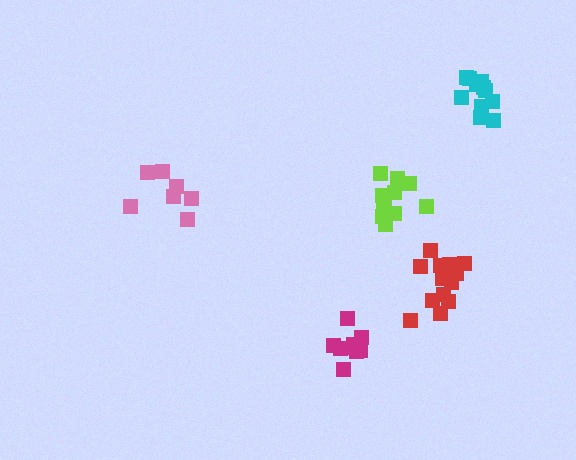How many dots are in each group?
Group 1: 13 dots, Group 2: 11 dots, Group 3: 7 dots, Group 4: 11 dots, Group 5: 9 dots (51 total).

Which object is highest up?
The cyan cluster is topmost.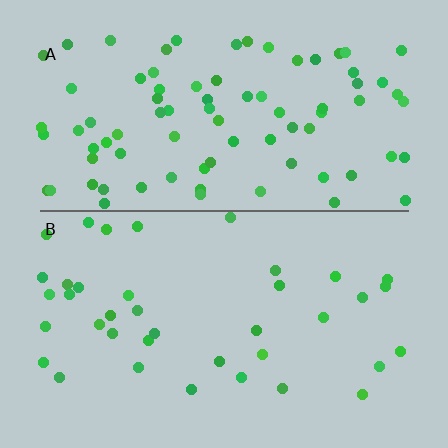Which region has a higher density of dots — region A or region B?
A (the top).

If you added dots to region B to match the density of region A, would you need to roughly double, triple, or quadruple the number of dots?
Approximately double.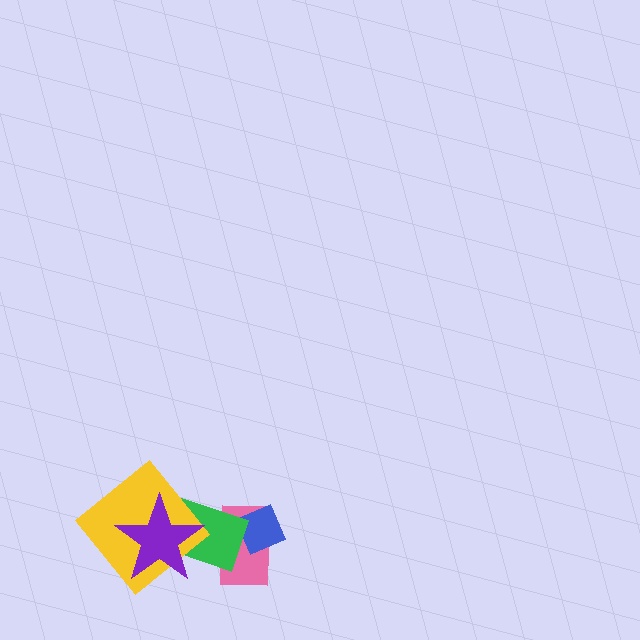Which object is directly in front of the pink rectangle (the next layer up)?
The blue diamond is directly in front of the pink rectangle.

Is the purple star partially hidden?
No, no other shape covers it.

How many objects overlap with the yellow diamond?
2 objects overlap with the yellow diamond.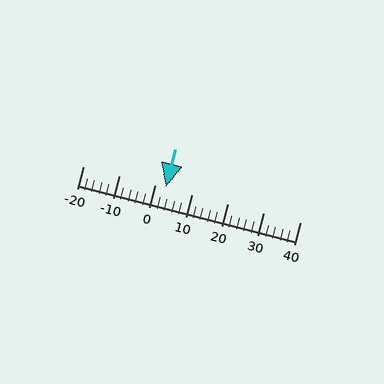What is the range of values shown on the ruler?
The ruler shows values from -20 to 40.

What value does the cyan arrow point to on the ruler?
The cyan arrow points to approximately 3.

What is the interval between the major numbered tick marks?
The major tick marks are spaced 10 units apart.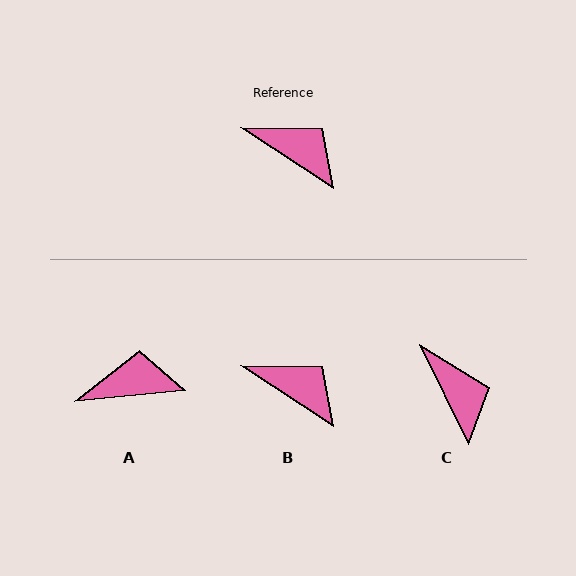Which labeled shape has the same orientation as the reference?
B.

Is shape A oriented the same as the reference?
No, it is off by about 39 degrees.